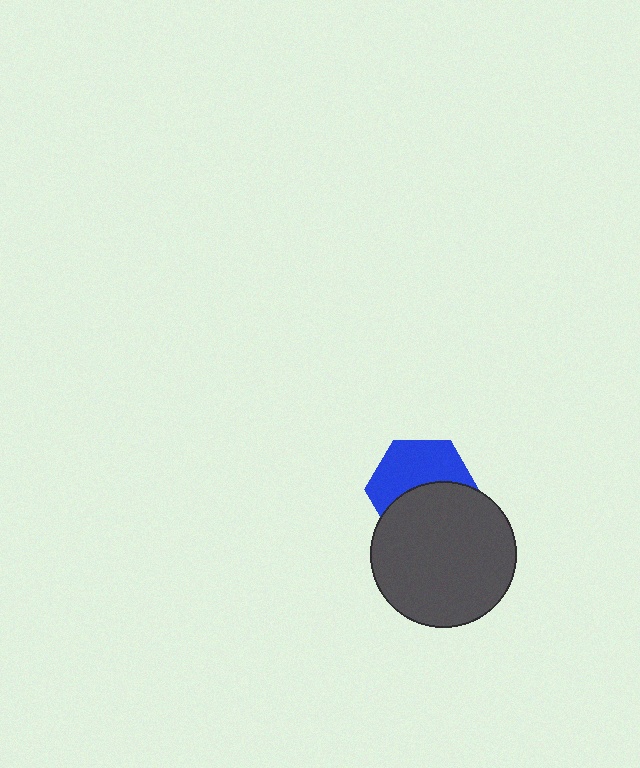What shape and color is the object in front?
The object in front is a dark gray circle.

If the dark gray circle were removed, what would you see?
You would see the complete blue hexagon.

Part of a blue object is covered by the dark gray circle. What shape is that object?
It is a hexagon.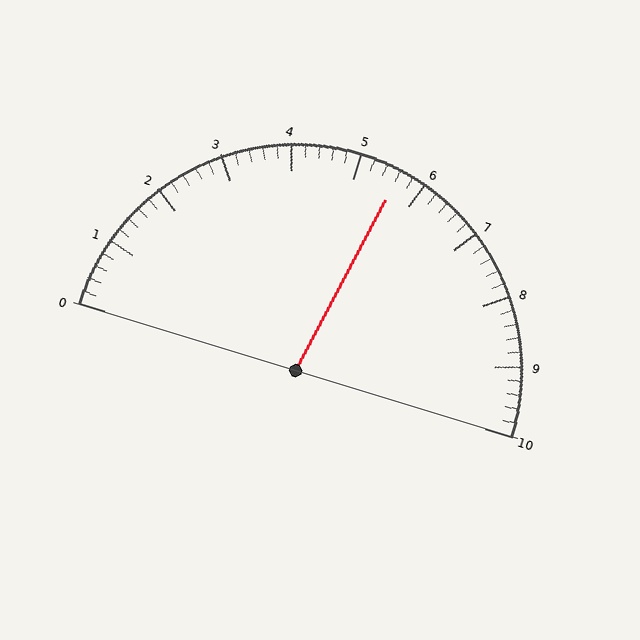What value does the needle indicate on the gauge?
The needle indicates approximately 5.6.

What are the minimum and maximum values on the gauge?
The gauge ranges from 0 to 10.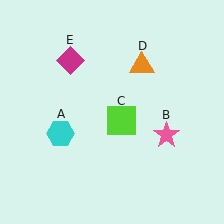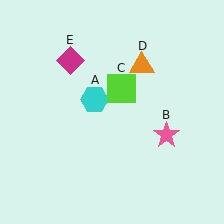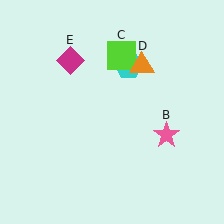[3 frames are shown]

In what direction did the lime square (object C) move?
The lime square (object C) moved up.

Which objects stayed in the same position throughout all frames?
Pink star (object B) and orange triangle (object D) and magenta diamond (object E) remained stationary.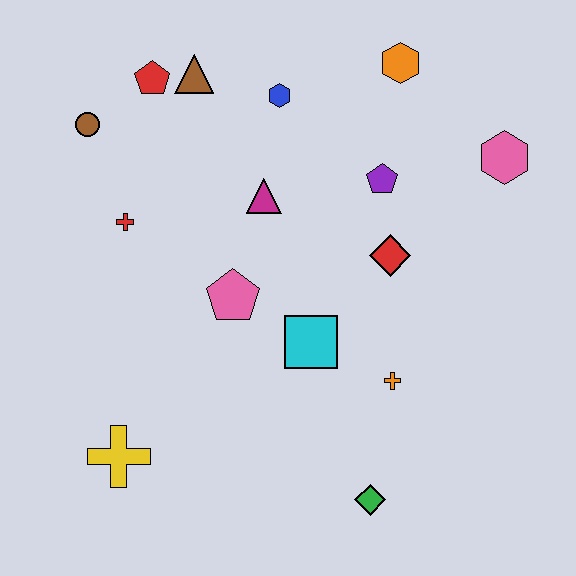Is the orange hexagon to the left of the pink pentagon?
No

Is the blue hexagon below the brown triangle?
Yes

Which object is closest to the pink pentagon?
The cyan square is closest to the pink pentagon.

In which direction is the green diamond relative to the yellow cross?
The green diamond is to the right of the yellow cross.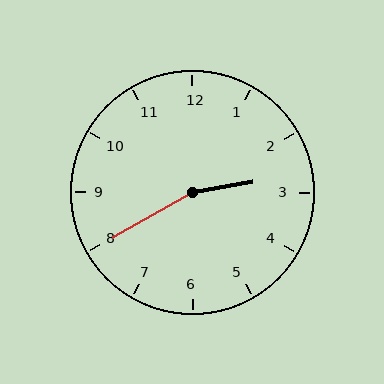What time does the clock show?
2:40.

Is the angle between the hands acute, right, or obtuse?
It is obtuse.